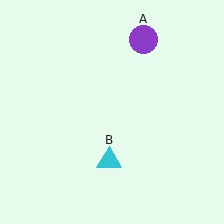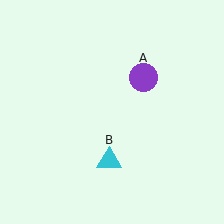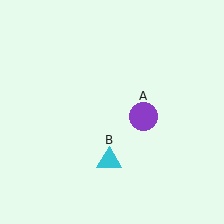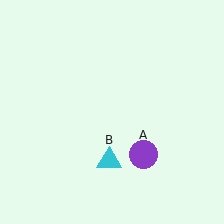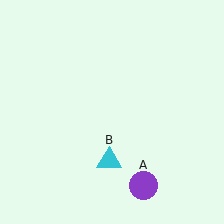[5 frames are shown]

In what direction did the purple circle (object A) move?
The purple circle (object A) moved down.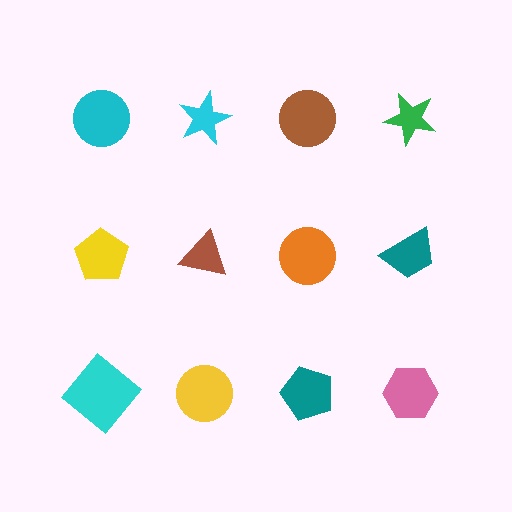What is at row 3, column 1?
A cyan diamond.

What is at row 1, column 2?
A cyan star.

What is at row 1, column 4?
A green star.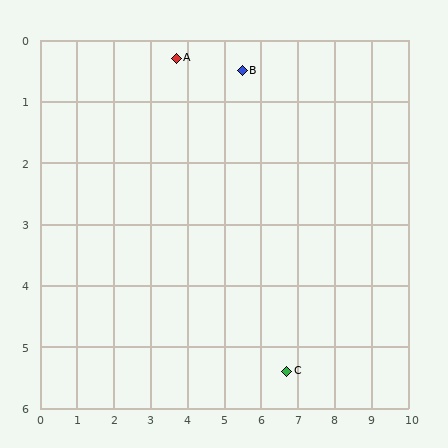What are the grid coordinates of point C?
Point C is at approximately (6.7, 5.4).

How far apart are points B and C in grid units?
Points B and C are about 5.0 grid units apart.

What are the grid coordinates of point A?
Point A is at approximately (3.7, 0.3).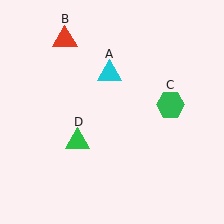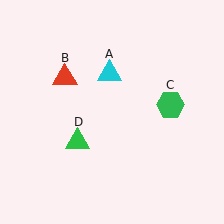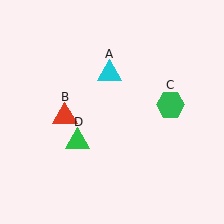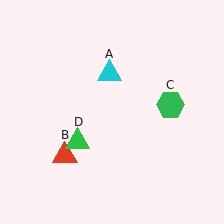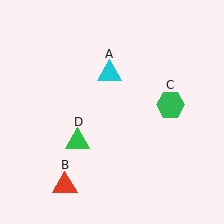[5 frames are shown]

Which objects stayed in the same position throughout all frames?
Cyan triangle (object A) and green hexagon (object C) and green triangle (object D) remained stationary.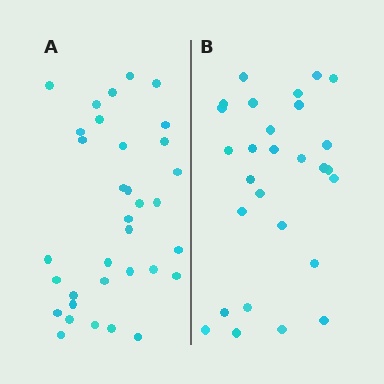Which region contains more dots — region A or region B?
Region A (the left region) has more dots.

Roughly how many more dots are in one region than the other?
Region A has about 6 more dots than region B.